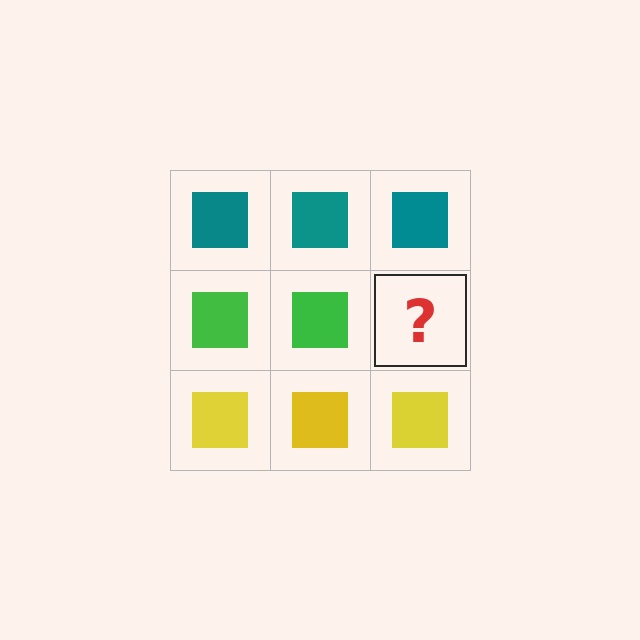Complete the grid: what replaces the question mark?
The question mark should be replaced with a green square.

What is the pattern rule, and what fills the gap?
The rule is that each row has a consistent color. The gap should be filled with a green square.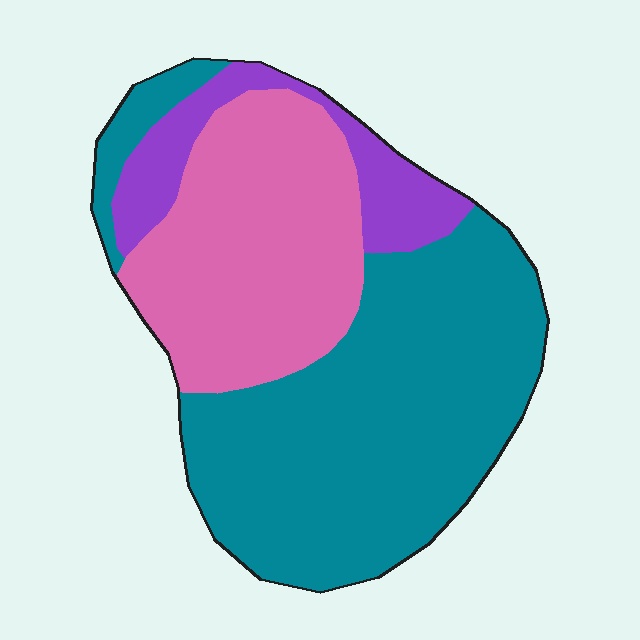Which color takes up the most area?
Teal, at roughly 55%.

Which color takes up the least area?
Purple, at roughly 15%.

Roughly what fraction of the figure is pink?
Pink covers roughly 30% of the figure.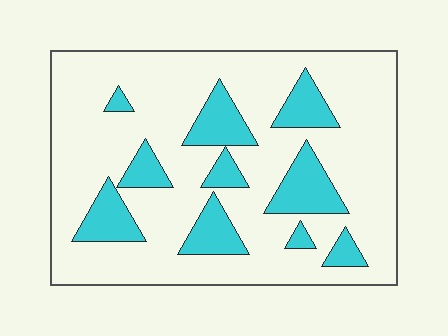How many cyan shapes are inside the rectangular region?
10.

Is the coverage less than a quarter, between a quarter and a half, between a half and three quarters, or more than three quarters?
Less than a quarter.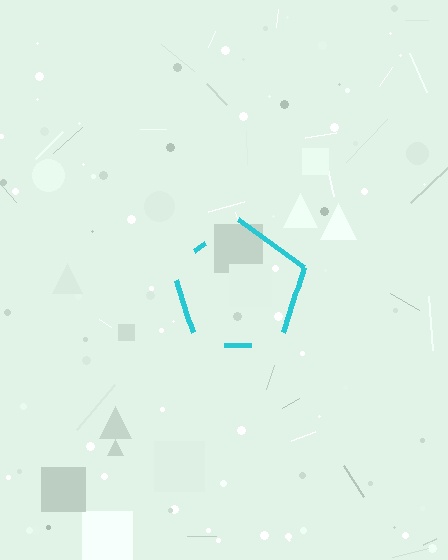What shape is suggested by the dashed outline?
The dashed outline suggests a pentagon.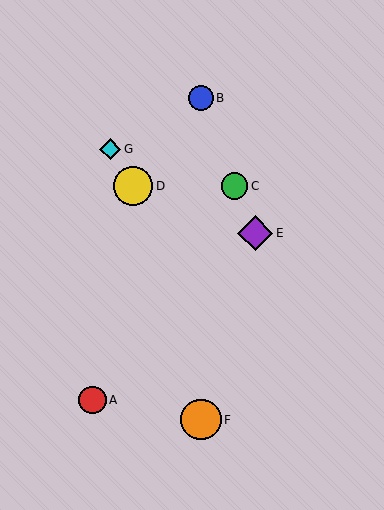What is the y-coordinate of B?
Object B is at y≈98.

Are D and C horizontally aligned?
Yes, both are at y≈186.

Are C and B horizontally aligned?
No, C is at y≈186 and B is at y≈98.